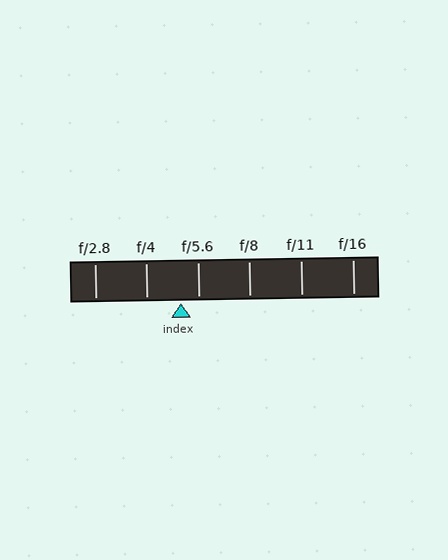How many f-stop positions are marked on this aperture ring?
There are 6 f-stop positions marked.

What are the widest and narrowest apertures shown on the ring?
The widest aperture shown is f/2.8 and the narrowest is f/16.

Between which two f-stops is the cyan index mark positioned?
The index mark is between f/4 and f/5.6.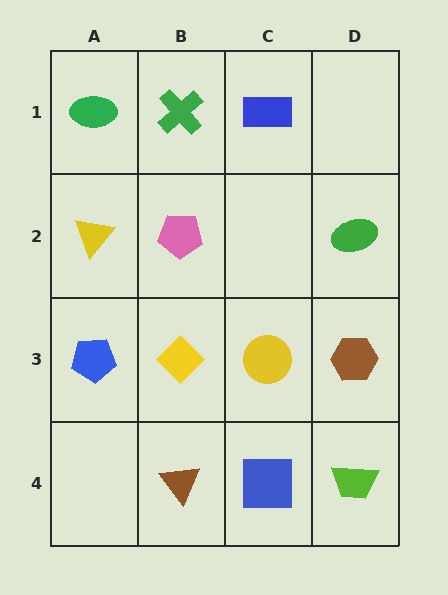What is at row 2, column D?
A green ellipse.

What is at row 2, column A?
A yellow triangle.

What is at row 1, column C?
A blue rectangle.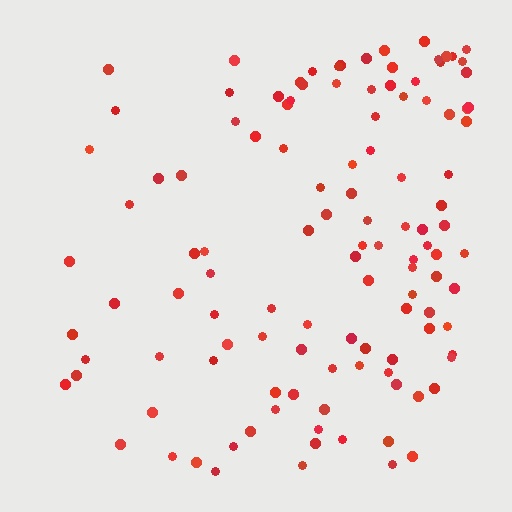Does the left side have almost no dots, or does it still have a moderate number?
Still a moderate number, just noticeably fewer than the right.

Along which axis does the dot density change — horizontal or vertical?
Horizontal.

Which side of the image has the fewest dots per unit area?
The left.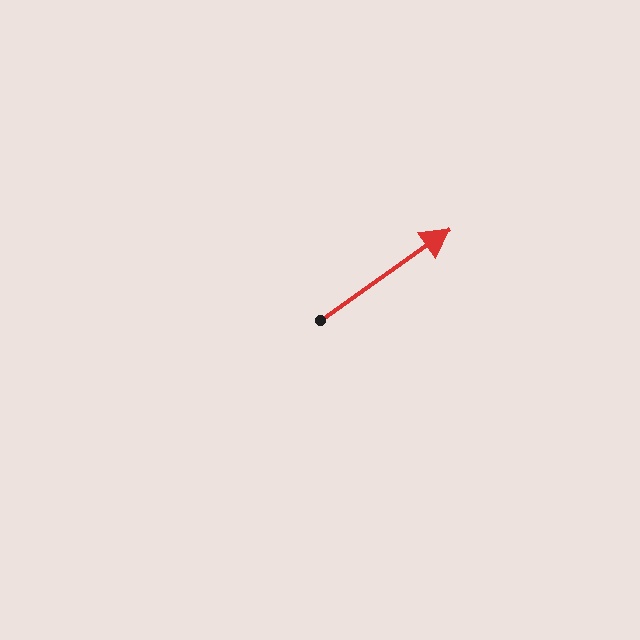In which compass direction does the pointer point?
Northeast.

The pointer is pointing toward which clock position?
Roughly 2 o'clock.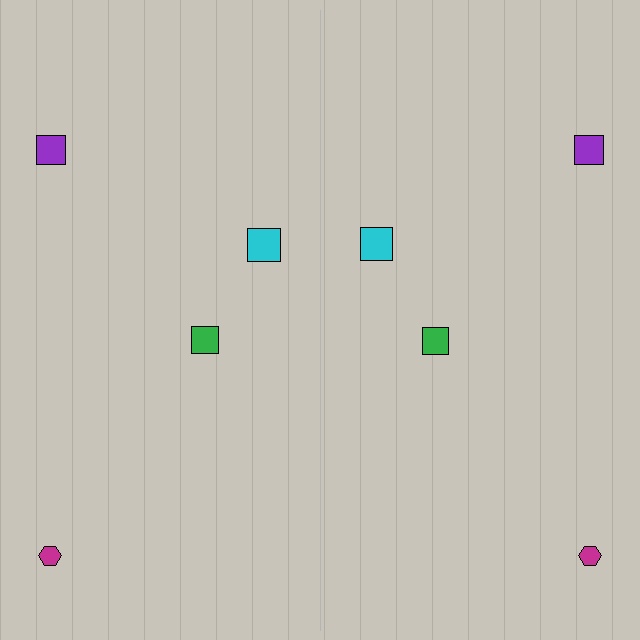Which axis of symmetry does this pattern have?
The pattern has a vertical axis of symmetry running through the center of the image.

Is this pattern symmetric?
Yes, this pattern has bilateral (reflection) symmetry.